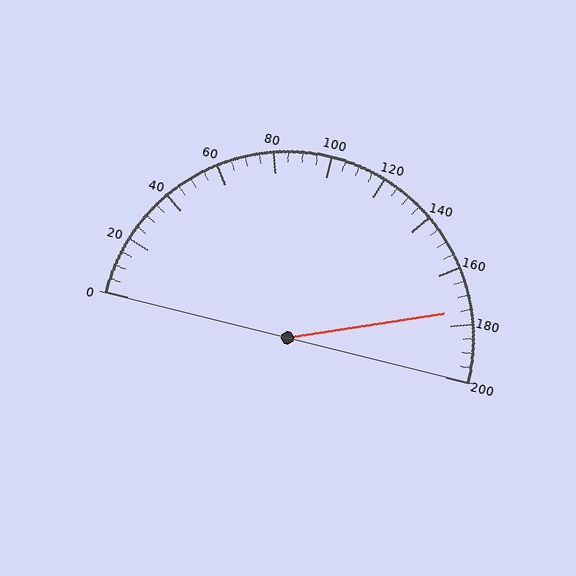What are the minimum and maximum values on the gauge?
The gauge ranges from 0 to 200.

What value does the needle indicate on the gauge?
The needle indicates approximately 175.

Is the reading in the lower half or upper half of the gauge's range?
The reading is in the upper half of the range (0 to 200).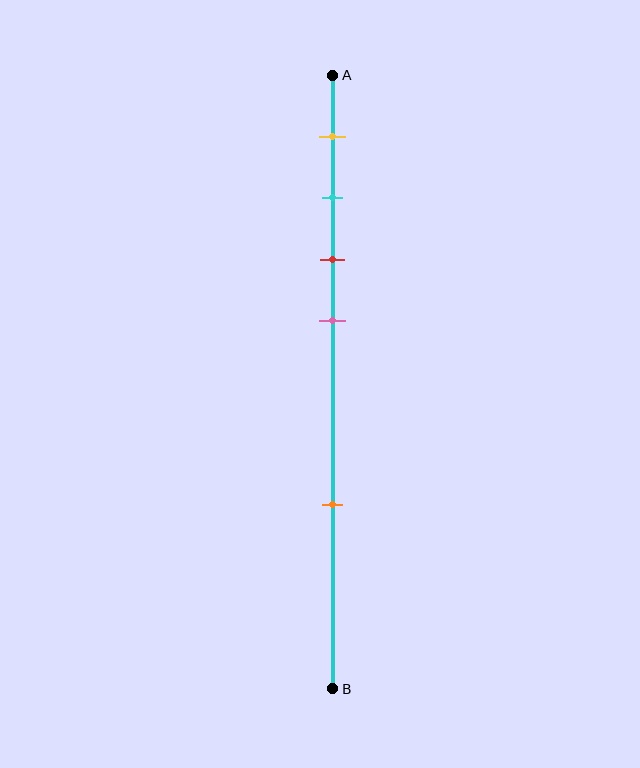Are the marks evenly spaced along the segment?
No, the marks are not evenly spaced.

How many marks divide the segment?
There are 5 marks dividing the segment.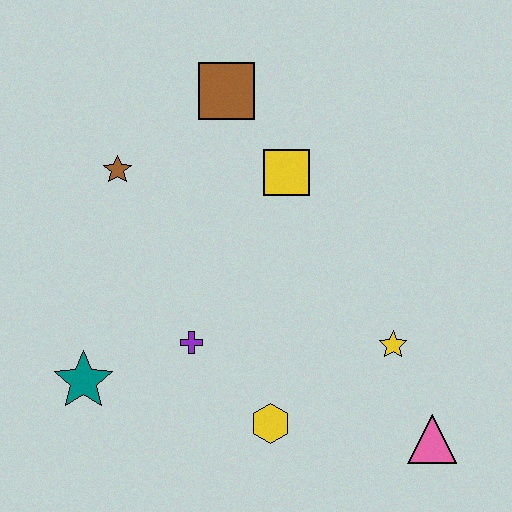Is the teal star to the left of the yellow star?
Yes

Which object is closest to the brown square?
The yellow square is closest to the brown square.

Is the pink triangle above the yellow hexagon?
No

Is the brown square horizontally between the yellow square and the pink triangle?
No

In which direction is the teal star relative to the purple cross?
The teal star is to the left of the purple cross.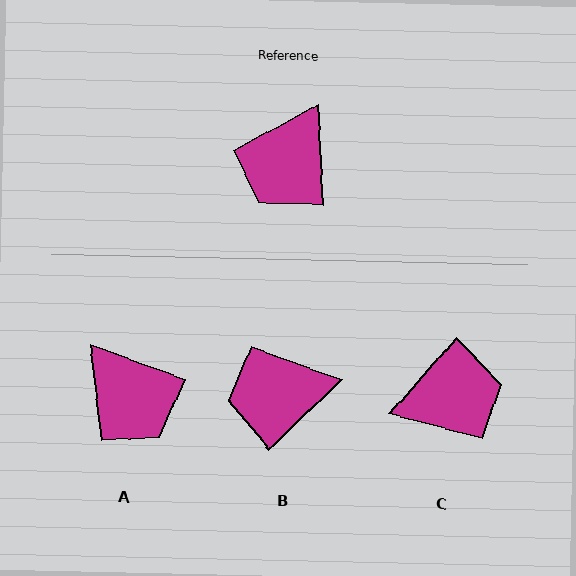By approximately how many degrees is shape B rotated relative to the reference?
Approximately 49 degrees clockwise.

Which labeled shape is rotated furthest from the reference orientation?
C, about 136 degrees away.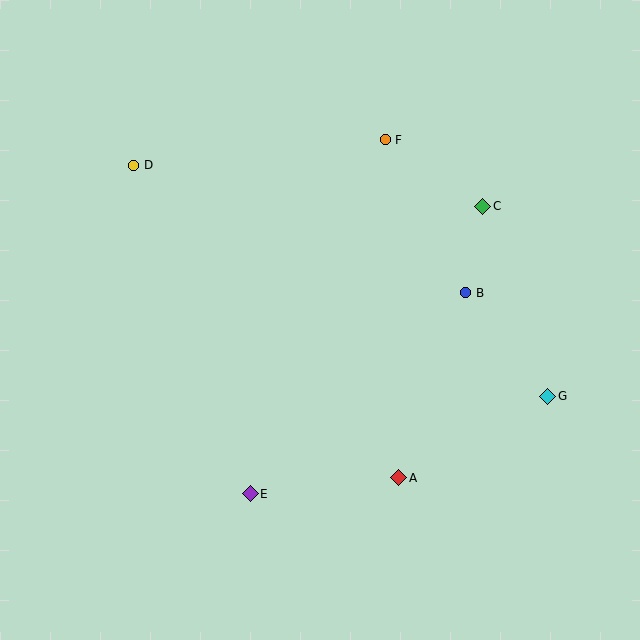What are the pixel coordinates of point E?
Point E is at (250, 494).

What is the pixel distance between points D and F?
The distance between D and F is 253 pixels.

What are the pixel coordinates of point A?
Point A is at (399, 478).